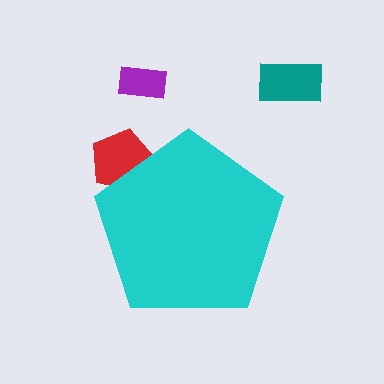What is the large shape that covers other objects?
A cyan pentagon.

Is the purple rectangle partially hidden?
No, the purple rectangle is fully visible.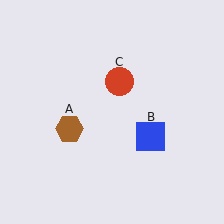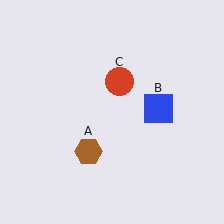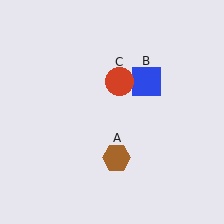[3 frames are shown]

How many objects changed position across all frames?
2 objects changed position: brown hexagon (object A), blue square (object B).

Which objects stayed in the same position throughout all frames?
Red circle (object C) remained stationary.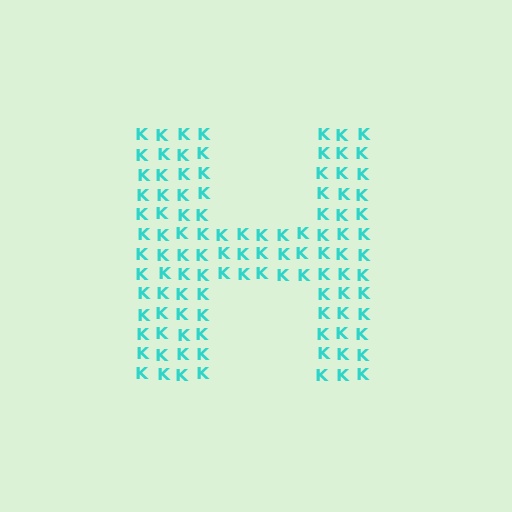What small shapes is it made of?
It is made of small letter K's.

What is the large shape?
The large shape is the letter H.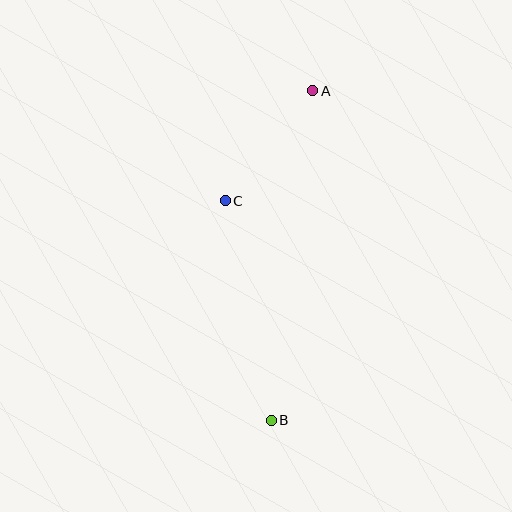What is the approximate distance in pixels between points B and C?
The distance between B and C is approximately 225 pixels.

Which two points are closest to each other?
Points A and C are closest to each other.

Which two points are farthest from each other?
Points A and B are farthest from each other.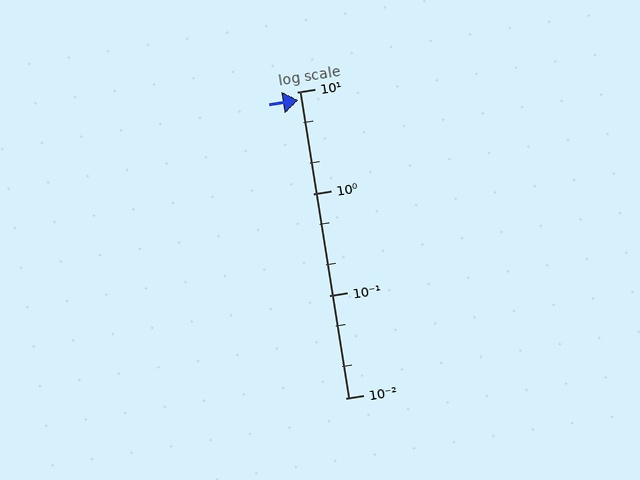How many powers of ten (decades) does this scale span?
The scale spans 3 decades, from 0.01 to 10.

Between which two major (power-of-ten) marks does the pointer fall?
The pointer is between 1 and 10.